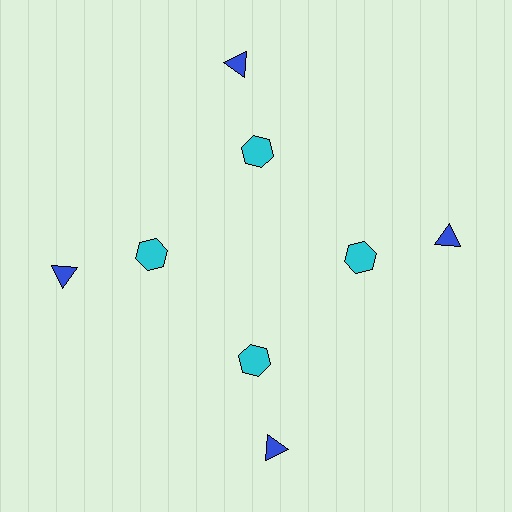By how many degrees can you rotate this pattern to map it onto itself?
The pattern maps onto itself every 90 degrees of rotation.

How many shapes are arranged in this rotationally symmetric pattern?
There are 8 shapes, arranged in 4 groups of 2.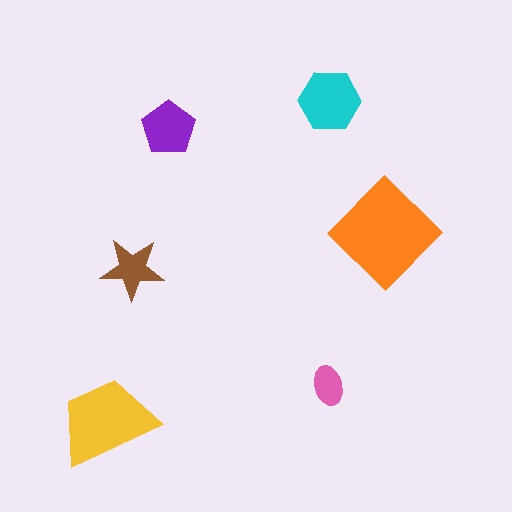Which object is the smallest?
The pink ellipse.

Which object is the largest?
The orange diamond.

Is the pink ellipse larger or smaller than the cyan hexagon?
Smaller.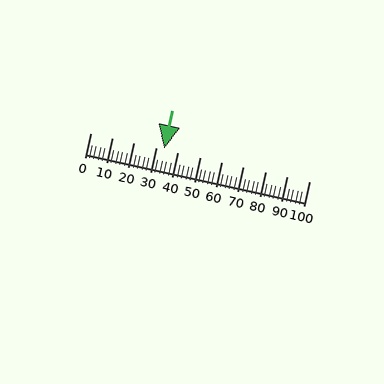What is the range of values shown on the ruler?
The ruler shows values from 0 to 100.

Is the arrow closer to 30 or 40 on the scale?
The arrow is closer to 30.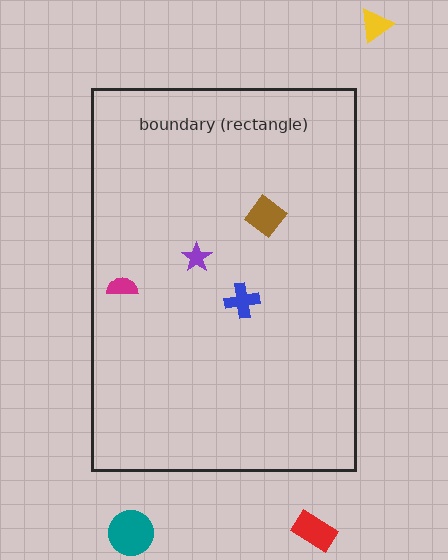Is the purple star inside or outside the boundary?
Inside.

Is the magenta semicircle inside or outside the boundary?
Inside.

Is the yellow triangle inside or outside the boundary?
Outside.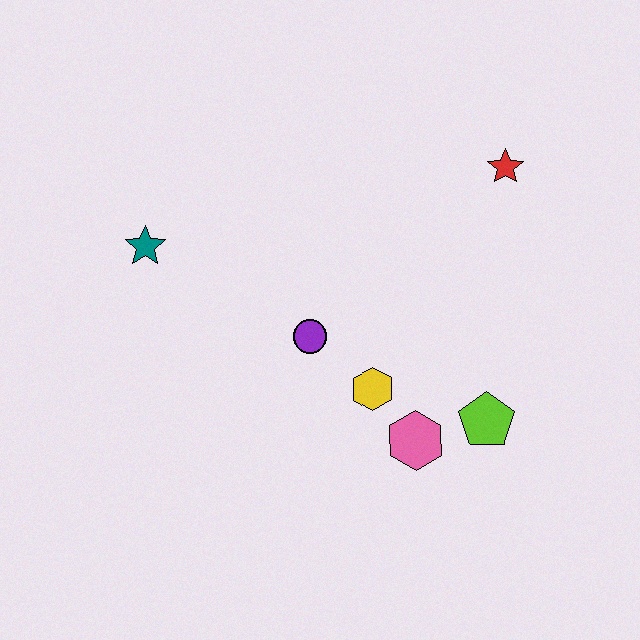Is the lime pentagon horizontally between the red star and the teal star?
Yes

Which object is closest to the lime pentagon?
The pink hexagon is closest to the lime pentagon.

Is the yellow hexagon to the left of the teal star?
No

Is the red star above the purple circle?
Yes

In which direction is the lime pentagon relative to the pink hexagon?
The lime pentagon is to the right of the pink hexagon.